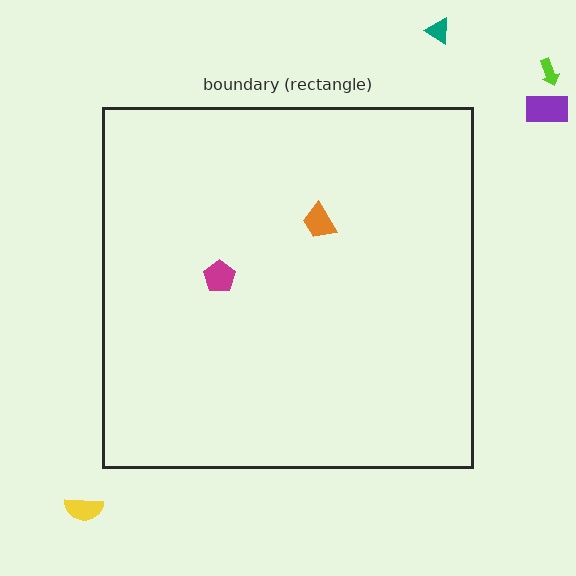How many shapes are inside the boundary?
2 inside, 4 outside.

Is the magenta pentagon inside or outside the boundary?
Inside.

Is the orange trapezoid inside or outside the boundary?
Inside.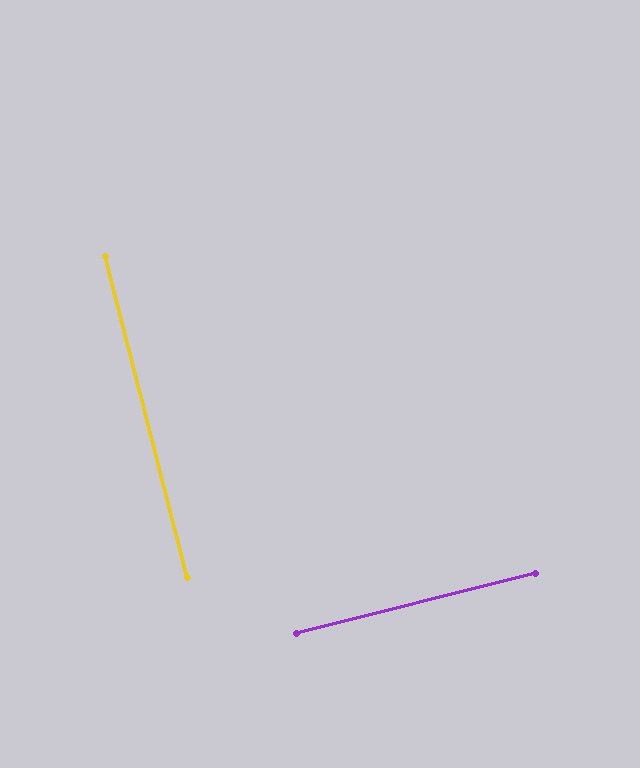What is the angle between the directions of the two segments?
Approximately 90 degrees.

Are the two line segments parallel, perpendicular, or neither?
Perpendicular — they meet at approximately 90°.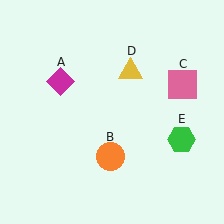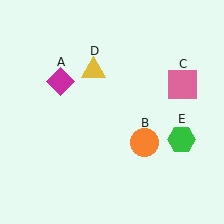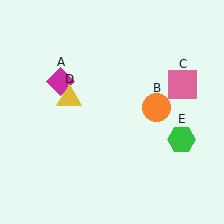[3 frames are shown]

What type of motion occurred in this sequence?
The orange circle (object B), yellow triangle (object D) rotated counterclockwise around the center of the scene.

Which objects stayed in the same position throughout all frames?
Magenta diamond (object A) and pink square (object C) and green hexagon (object E) remained stationary.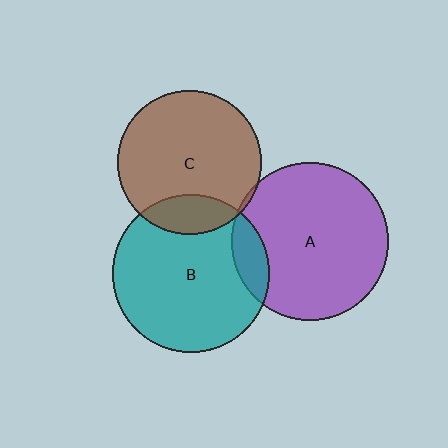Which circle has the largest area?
Circle B (teal).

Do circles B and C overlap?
Yes.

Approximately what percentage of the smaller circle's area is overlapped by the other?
Approximately 15%.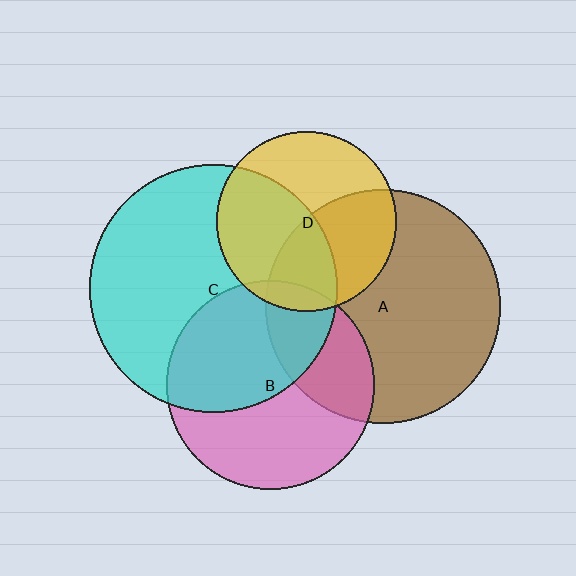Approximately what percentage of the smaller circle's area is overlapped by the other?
Approximately 5%.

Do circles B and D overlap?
Yes.